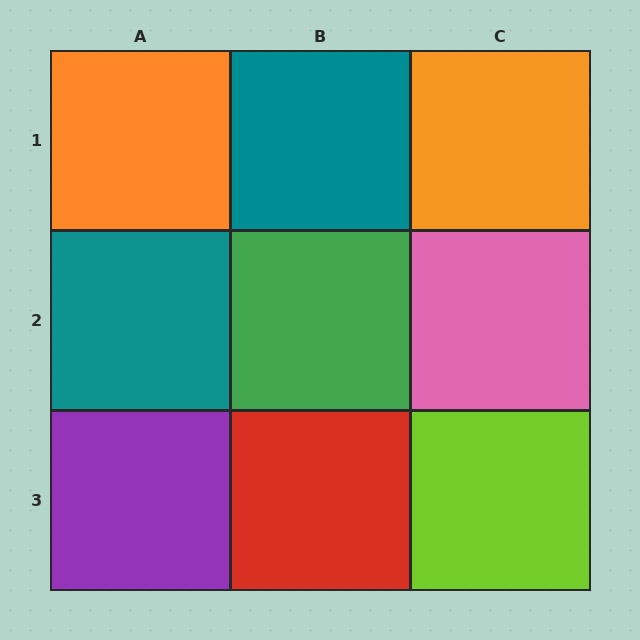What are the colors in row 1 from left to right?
Orange, teal, orange.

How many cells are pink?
1 cell is pink.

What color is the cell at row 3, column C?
Lime.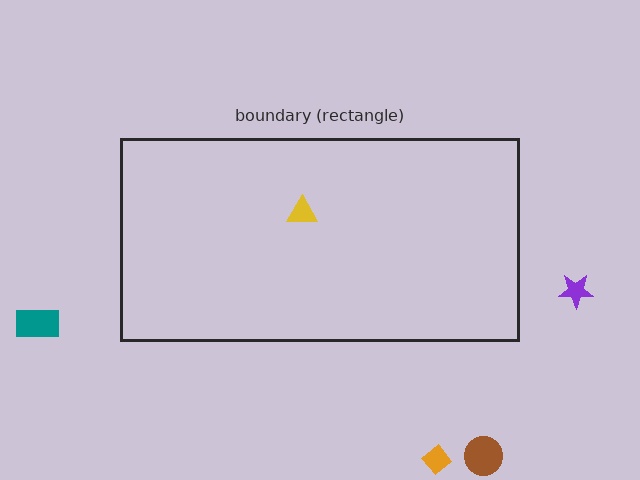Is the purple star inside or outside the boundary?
Outside.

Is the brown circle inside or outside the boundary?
Outside.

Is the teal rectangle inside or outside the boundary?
Outside.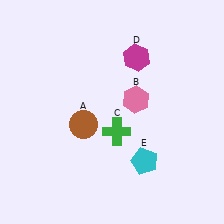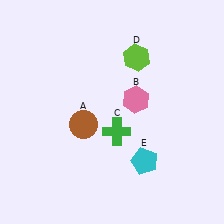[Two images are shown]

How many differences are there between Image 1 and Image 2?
There is 1 difference between the two images.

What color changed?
The hexagon (D) changed from magenta in Image 1 to lime in Image 2.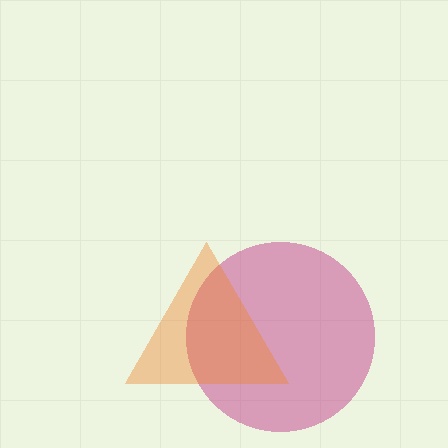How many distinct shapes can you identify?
There are 2 distinct shapes: a magenta circle, an orange triangle.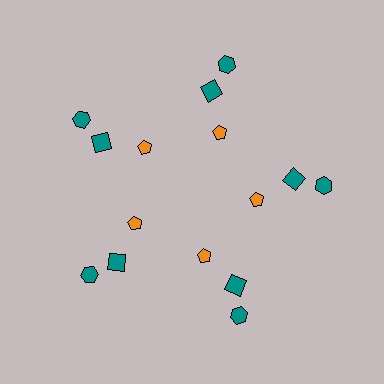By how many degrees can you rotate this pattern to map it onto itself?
The pattern maps onto itself every 72 degrees of rotation.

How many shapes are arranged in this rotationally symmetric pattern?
There are 15 shapes, arranged in 5 groups of 3.